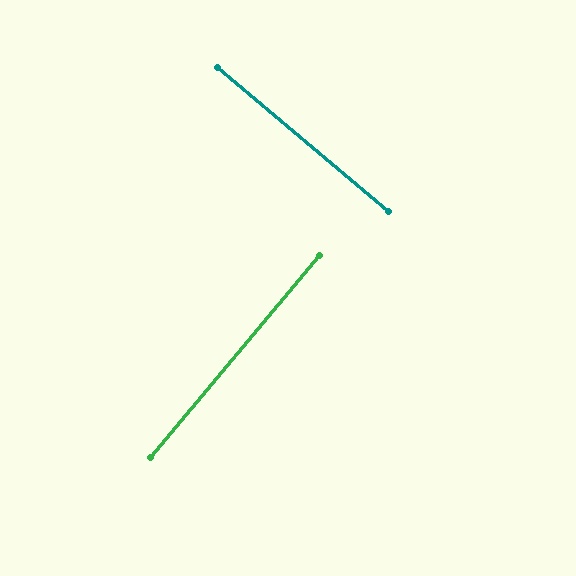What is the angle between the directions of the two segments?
Approximately 90 degrees.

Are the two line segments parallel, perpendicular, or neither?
Perpendicular — they meet at approximately 90°.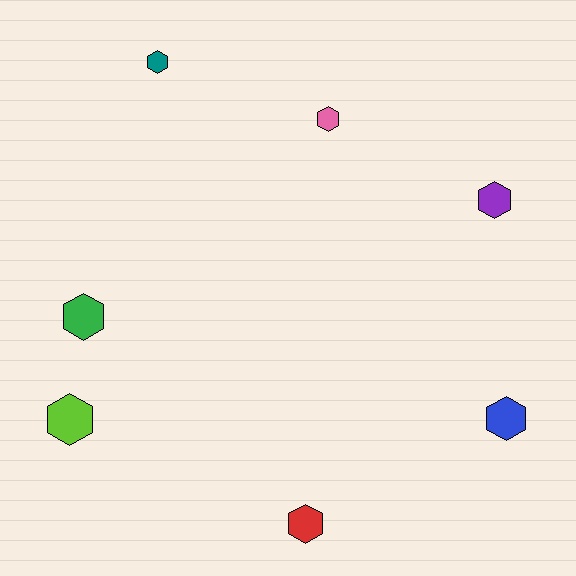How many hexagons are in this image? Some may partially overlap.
There are 7 hexagons.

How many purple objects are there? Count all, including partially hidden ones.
There is 1 purple object.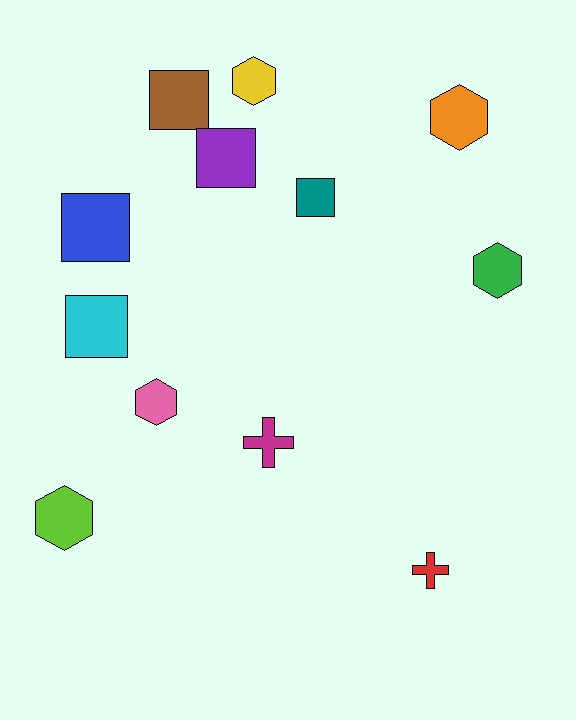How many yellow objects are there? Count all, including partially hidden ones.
There is 1 yellow object.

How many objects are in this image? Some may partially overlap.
There are 12 objects.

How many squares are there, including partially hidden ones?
There are 5 squares.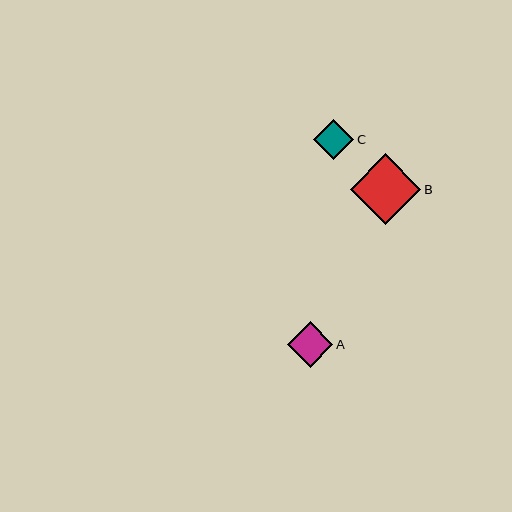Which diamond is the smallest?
Diamond C is the smallest with a size of approximately 40 pixels.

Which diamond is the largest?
Diamond B is the largest with a size of approximately 71 pixels.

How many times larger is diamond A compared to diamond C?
Diamond A is approximately 1.1 times the size of diamond C.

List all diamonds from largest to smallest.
From largest to smallest: B, A, C.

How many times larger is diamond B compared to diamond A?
Diamond B is approximately 1.6 times the size of diamond A.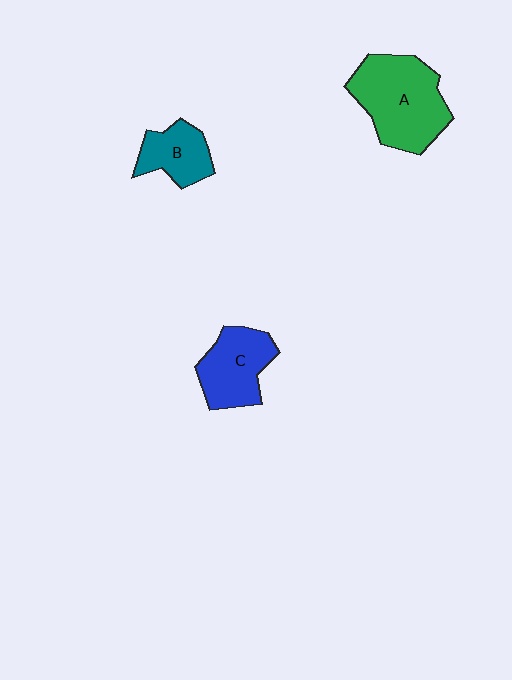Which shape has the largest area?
Shape A (green).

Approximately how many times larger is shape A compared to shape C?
Approximately 1.5 times.